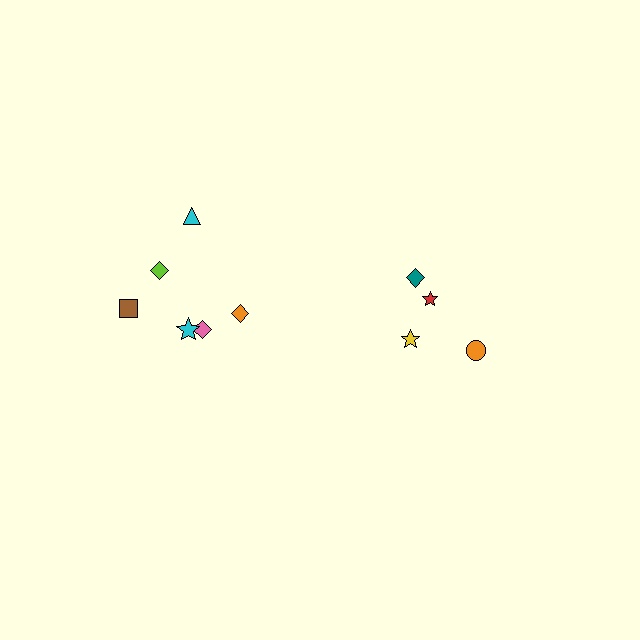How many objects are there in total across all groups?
There are 10 objects.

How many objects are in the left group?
There are 6 objects.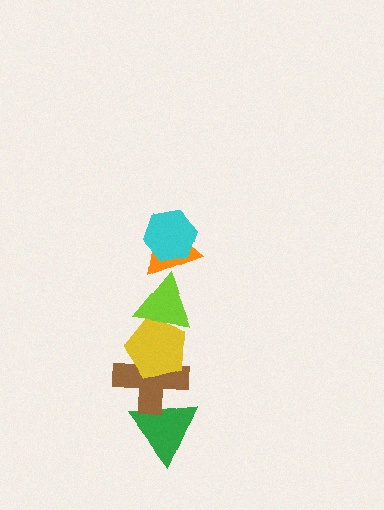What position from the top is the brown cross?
The brown cross is 5th from the top.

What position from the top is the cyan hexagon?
The cyan hexagon is 1st from the top.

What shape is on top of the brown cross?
The yellow pentagon is on top of the brown cross.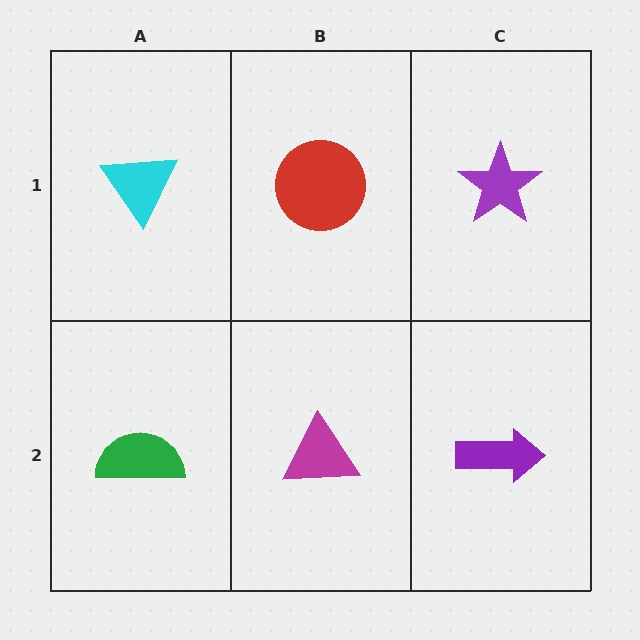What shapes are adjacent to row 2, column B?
A red circle (row 1, column B), a green semicircle (row 2, column A), a purple arrow (row 2, column C).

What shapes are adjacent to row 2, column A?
A cyan triangle (row 1, column A), a magenta triangle (row 2, column B).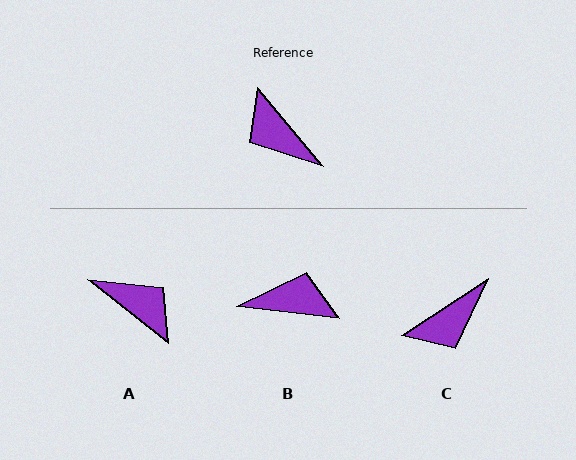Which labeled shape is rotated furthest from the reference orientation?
A, about 168 degrees away.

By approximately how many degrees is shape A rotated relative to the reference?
Approximately 168 degrees clockwise.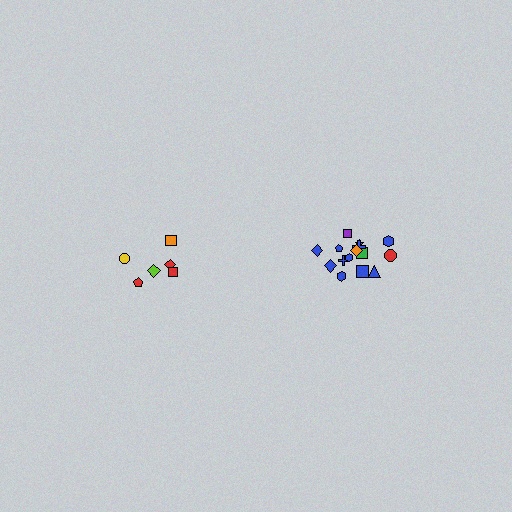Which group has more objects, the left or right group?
The right group.